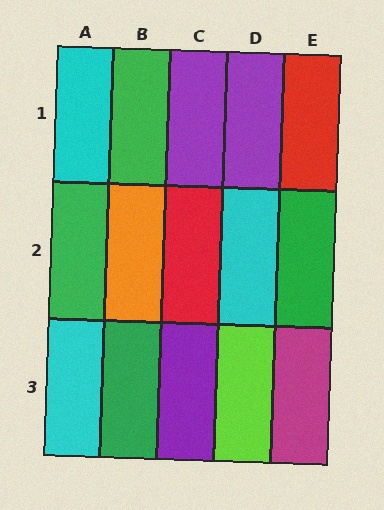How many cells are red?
2 cells are red.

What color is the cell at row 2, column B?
Orange.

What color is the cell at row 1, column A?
Cyan.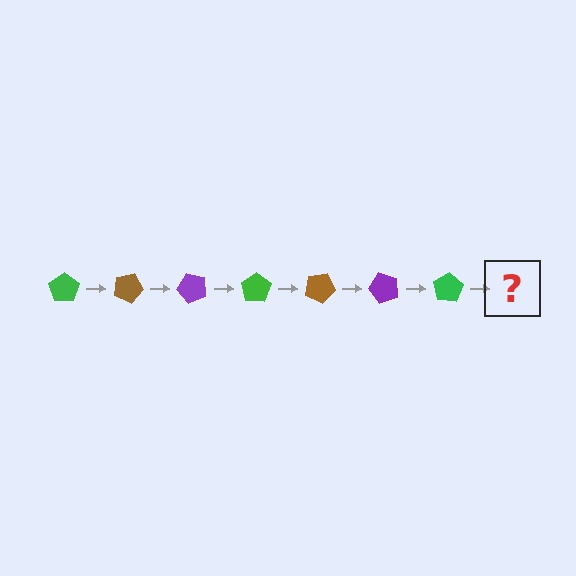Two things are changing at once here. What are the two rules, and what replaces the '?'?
The two rules are that it rotates 25 degrees each step and the color cycles through green, brown, and purple. The '?' should be a brown pentagon, rotated 175 degrees from the start.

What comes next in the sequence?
The next element should be a brown pentagon, rotated 175 degrees from the start.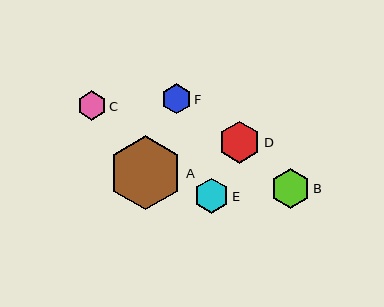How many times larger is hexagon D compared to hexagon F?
Hexagon D is approximately 1.4 times the size of hexagon F.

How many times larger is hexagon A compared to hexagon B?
Hexagon A is approximately 1.9 times the size of hexagon B.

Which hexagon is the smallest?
Hexagon C is the smallest with a size of approximately 29 pixels.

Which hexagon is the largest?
Hexagon A is the largest with a size of approximately 74 pixels.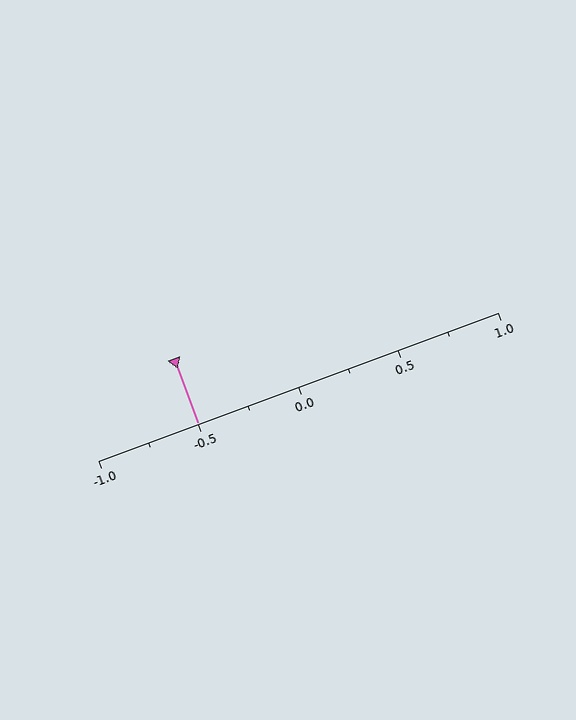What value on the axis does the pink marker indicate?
The marker indicates approximately -0.5.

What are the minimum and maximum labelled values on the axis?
The axis runs from -1.0 to 1.0.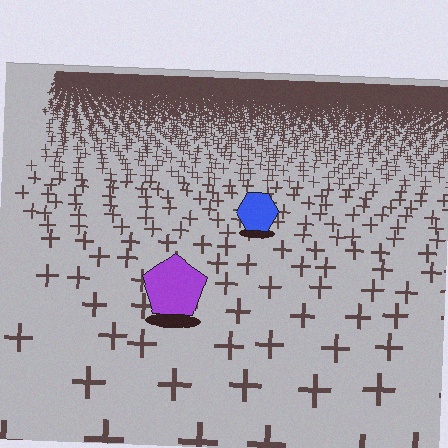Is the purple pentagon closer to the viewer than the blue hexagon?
Yes. The purple pentagon is closer — you can tell from the texture gradient: the ground texture is coarser near it.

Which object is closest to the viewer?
The purple pentagon is closest. The texture marks near it are larger and more spread out.